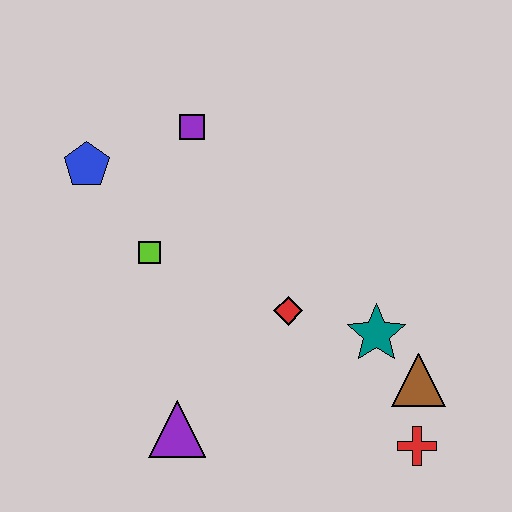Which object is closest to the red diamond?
The teal star is closest to the red diamond.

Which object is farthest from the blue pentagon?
The red cross is farthest from the blue pentagon.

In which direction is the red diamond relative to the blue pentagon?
The red diamond is to the right of the blue pentagon.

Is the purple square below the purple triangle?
No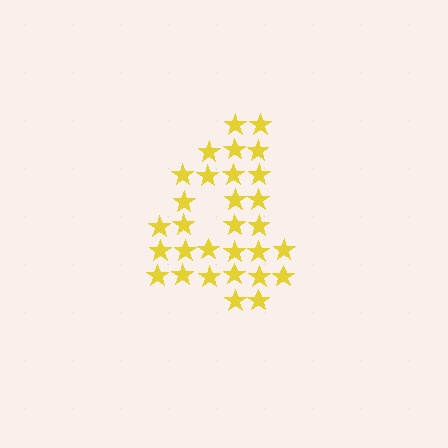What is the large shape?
The large shape is the digit 4.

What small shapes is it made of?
It is made of small stars.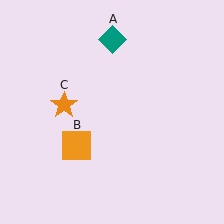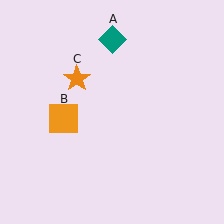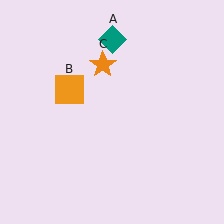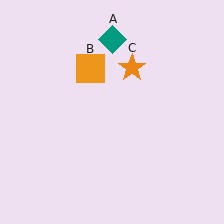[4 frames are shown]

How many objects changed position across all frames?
2 objects changed position: orange square (object B), orange star (object C).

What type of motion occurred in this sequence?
The orange square (object B), orange star (object C) rotated clockwise around the center of the scene.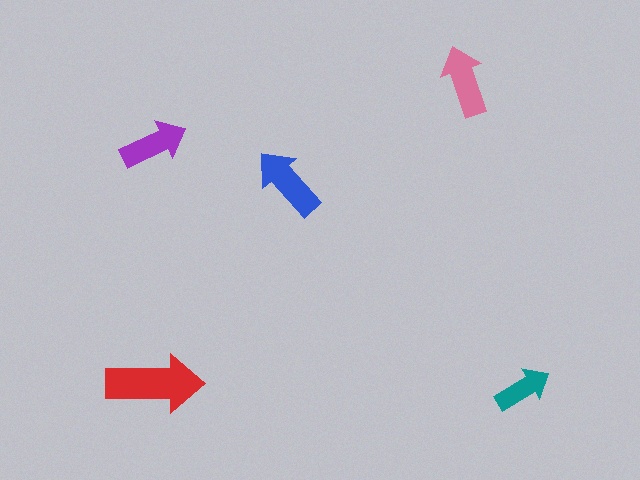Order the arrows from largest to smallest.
the red one, the blue one, the pink one, the purple one, the teal one.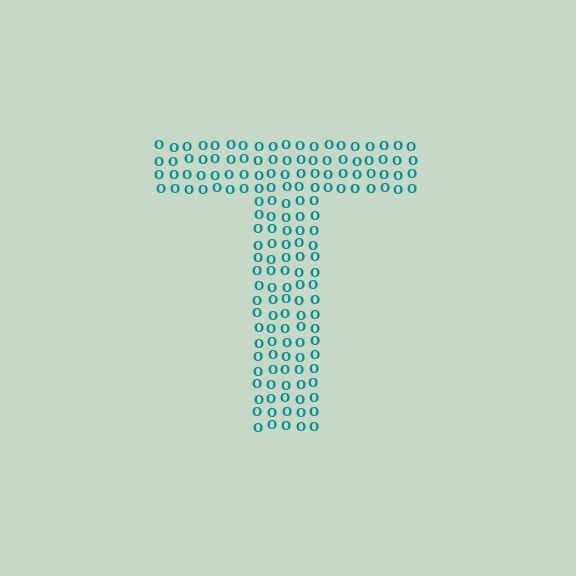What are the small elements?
The small elements are letter O's.